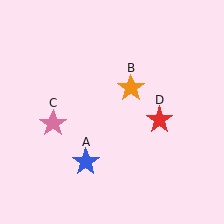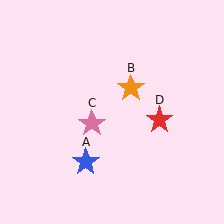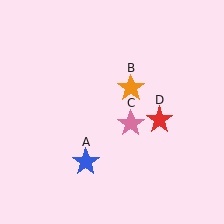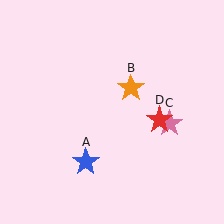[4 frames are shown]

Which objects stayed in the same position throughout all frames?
Blue star (object A) and orange star (object B) and red star (object D) remained stationary.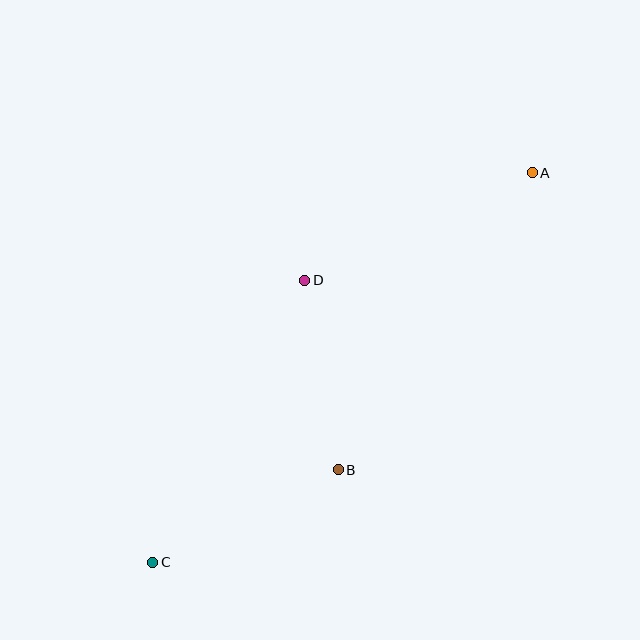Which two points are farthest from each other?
Points A and C are farthest from each other.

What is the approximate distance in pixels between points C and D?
The distance between C and D is approximately 320 pixels.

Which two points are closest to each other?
Points B and D are closest to each other.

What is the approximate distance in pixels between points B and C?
The distance between B and C is approximately 208 pixels.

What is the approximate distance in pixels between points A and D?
The distance between A and D is approximately 252 pixels.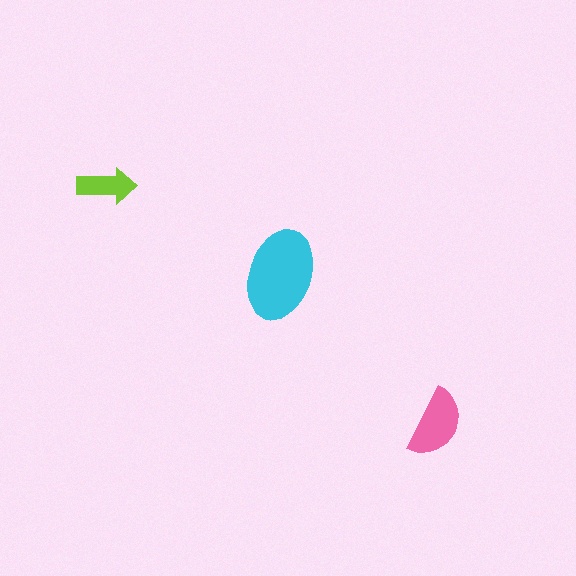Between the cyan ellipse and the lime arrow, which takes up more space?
The cyan ellipse.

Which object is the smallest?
The lime arrow.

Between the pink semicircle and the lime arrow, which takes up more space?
The pink semicircle.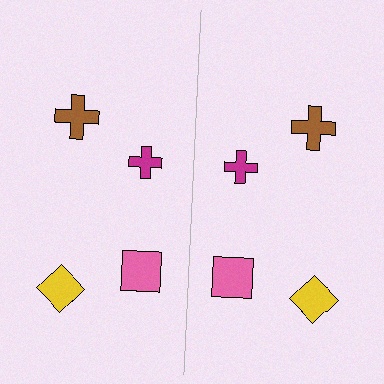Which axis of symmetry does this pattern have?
The pattern has a vertical axis of symmetry running through the center of the image.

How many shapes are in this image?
There are 8 shapes in this image.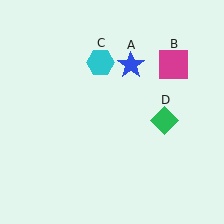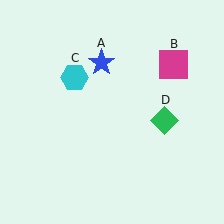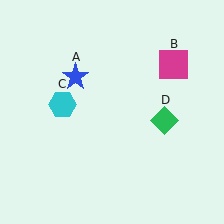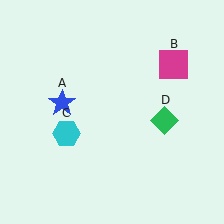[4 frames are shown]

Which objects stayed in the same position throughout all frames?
Magenta square (object B) and green diamond (object D) remained stationary.